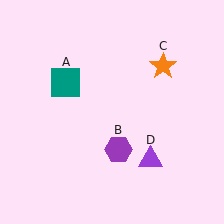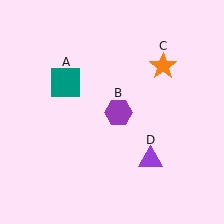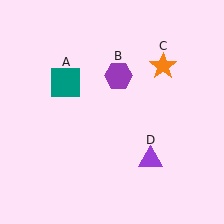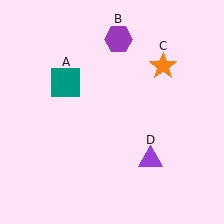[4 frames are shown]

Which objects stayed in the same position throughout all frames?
Teal square (object A) and orange star (object C) and purple triangle (object D) remained stationary.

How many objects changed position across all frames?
1 object changed position: purple hexagon (object B).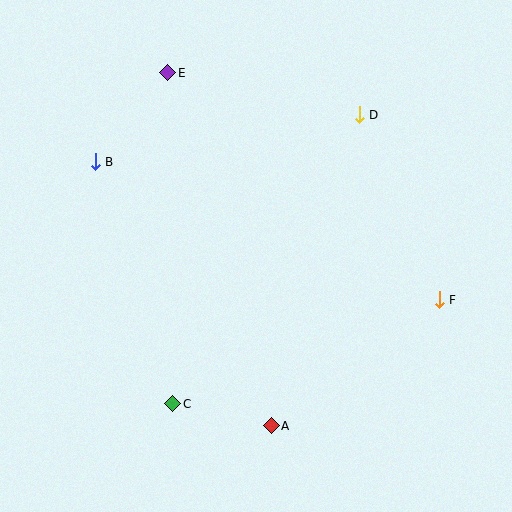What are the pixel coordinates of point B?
Point B is at (95, 162).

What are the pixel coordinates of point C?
Point C is at (173, 404).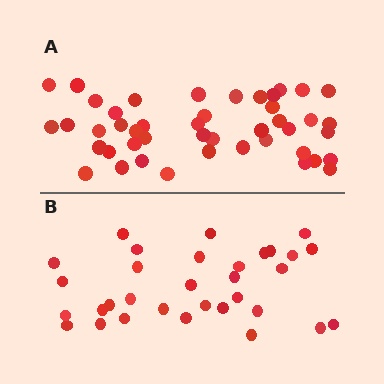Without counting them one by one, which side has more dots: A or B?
Region A (the top region) has more dots.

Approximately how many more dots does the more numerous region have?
Region A has approximately 15 more dots than region B.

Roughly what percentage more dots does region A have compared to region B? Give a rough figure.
About 40% more.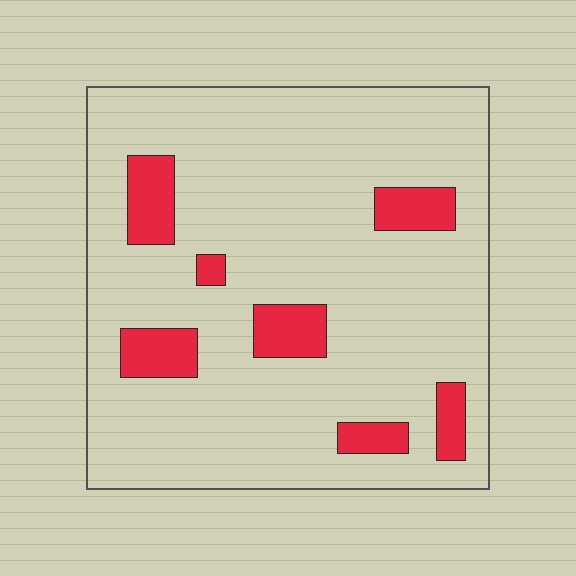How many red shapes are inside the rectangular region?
7.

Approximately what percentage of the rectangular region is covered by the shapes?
Approximately 15%.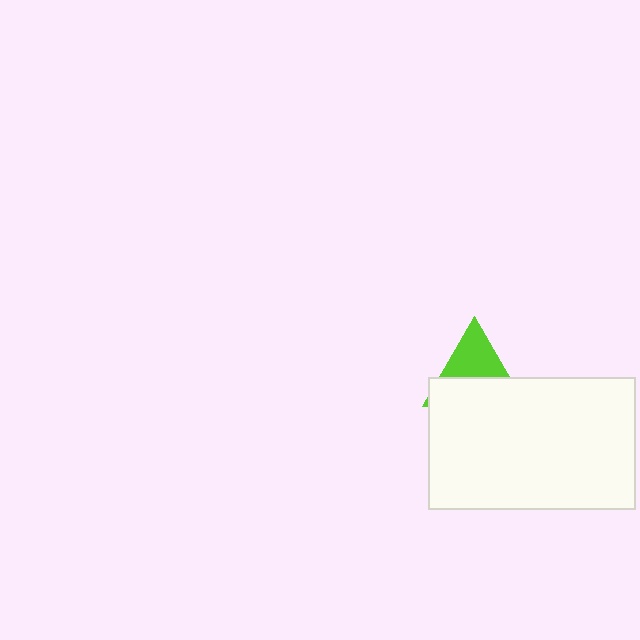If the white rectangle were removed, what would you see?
You would see the complete lime triangle.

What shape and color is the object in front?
The object in front is a white rectangle.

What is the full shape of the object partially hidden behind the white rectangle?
The partially hidden object is a lime triangle.